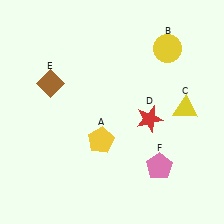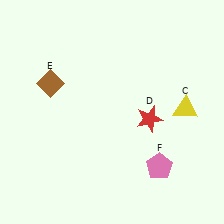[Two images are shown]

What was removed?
The yellow circle (B), the yellow pentagon (A) were removed in Image 2.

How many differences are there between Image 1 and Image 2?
There are 2 differences between the two images.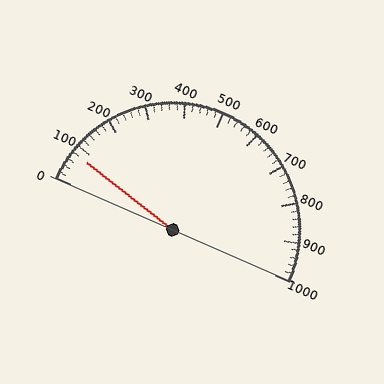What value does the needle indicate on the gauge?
The needle indicates approximately 80.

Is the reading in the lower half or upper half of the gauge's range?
The reading is in the lower half of the range (0 to 1000).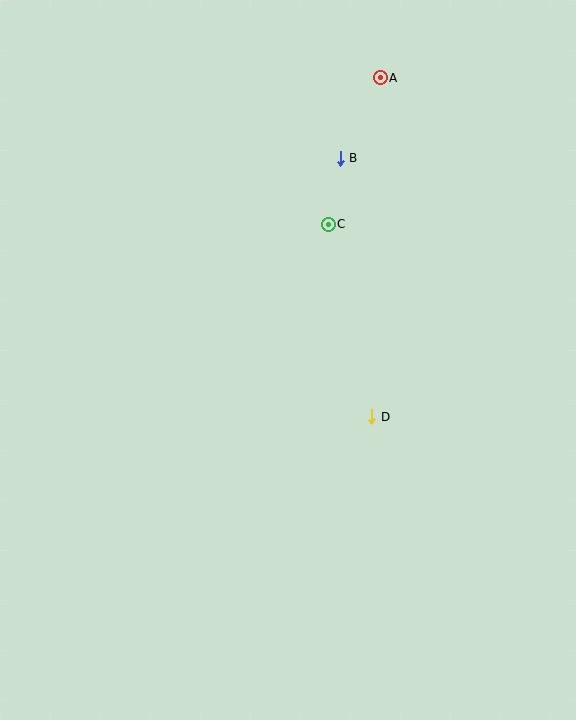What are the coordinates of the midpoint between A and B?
The midpoint between A and B is at (360, 118).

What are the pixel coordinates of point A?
Point A is at (380, 78).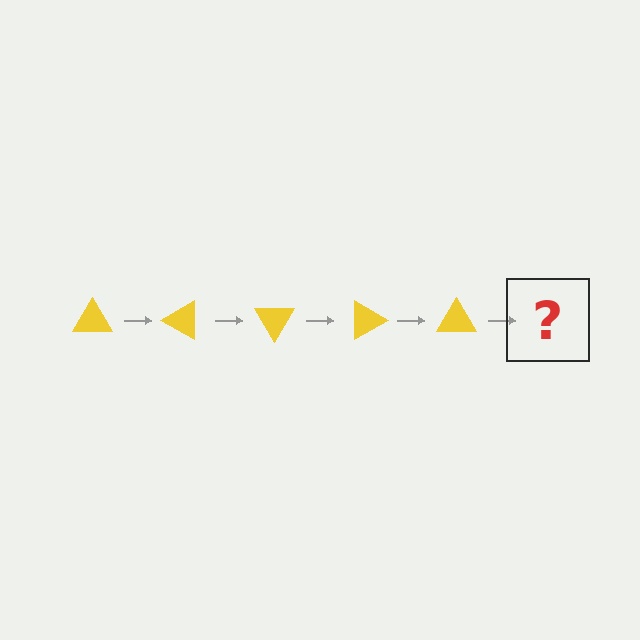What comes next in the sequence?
The next element should be a yellow triangle rotated 150 degrees.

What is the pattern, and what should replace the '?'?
The pattern is that the triangle rotates 30 degrees each step. The '?' should be a yellow triangle rotated 150 degrees.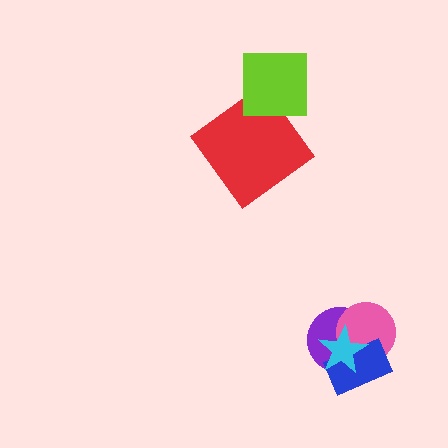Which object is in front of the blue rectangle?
The cyan star is in front of the blue rectangle.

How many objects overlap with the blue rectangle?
3 objects overlap with the blue rectangle.